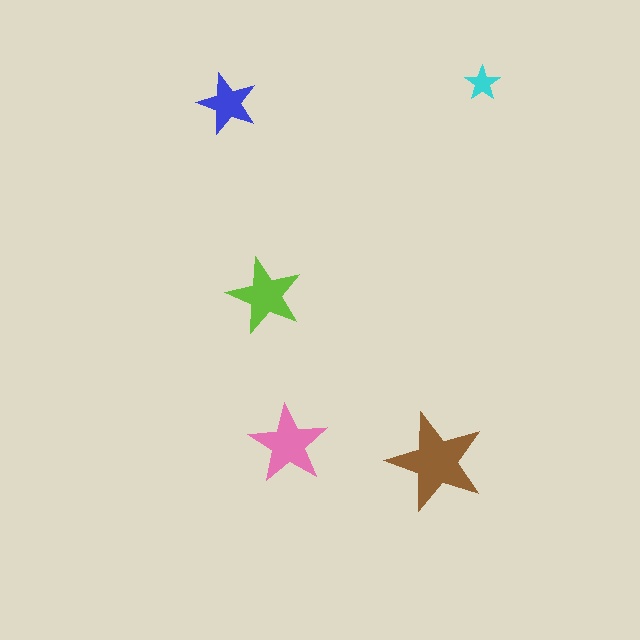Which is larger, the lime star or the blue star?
The lime one.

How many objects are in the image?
There are 5 objects in the image.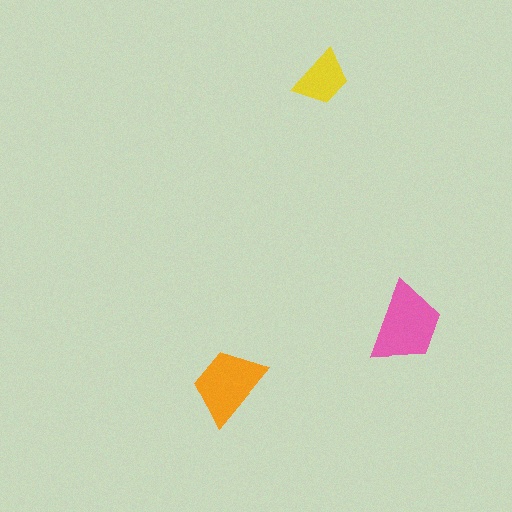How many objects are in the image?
There are 3 objects in the image.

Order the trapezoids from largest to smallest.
the pink one, the orange one, the yellow one.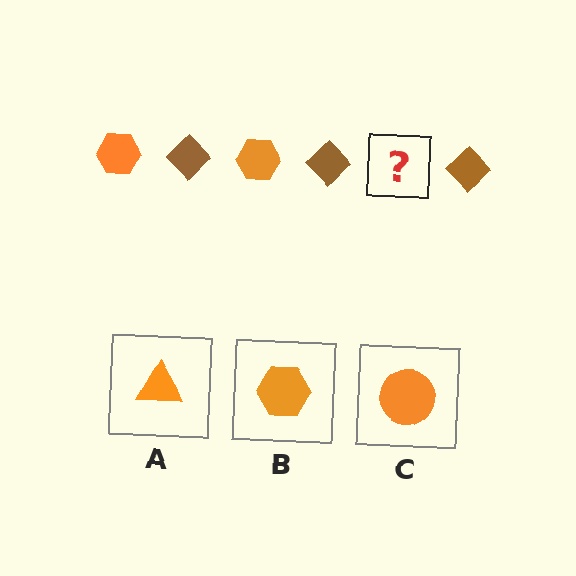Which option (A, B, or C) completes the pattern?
B.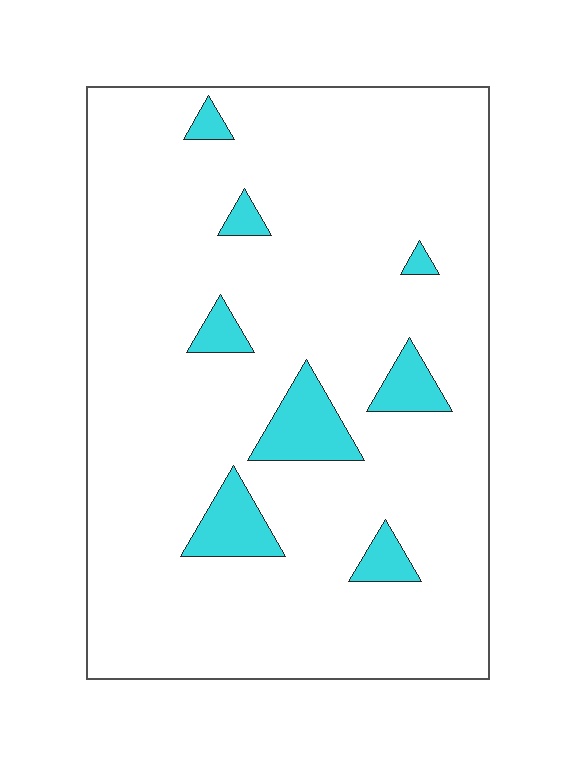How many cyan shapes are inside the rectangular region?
8.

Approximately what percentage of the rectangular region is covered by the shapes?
Approximately 10%.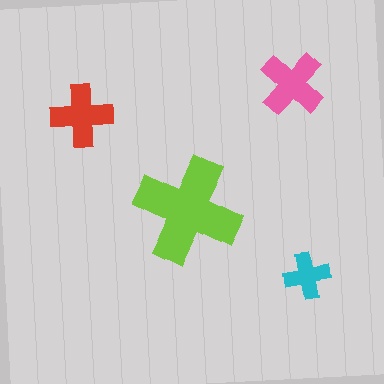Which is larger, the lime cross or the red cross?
The lime one.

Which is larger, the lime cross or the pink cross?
The lime one.